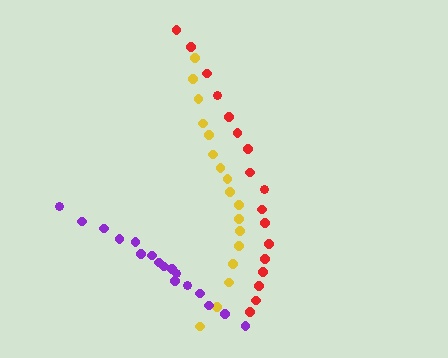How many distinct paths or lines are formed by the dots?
There are 3 distinct paths.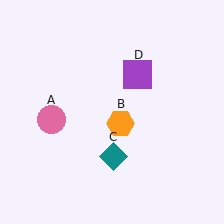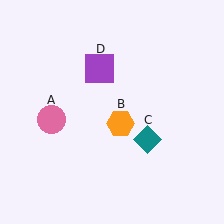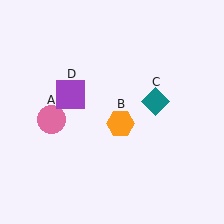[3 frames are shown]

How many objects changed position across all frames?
2 objects changed position: teal diamond (object C), purple square (object D).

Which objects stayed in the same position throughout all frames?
Pink circle (object A) and orange hexagon (object B) remained stationary.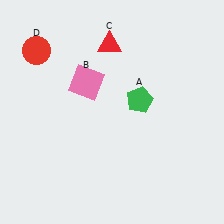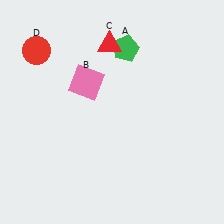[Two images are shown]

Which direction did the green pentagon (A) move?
The green pentagon (A) moved up.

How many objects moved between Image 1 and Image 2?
1 object moved between the two images.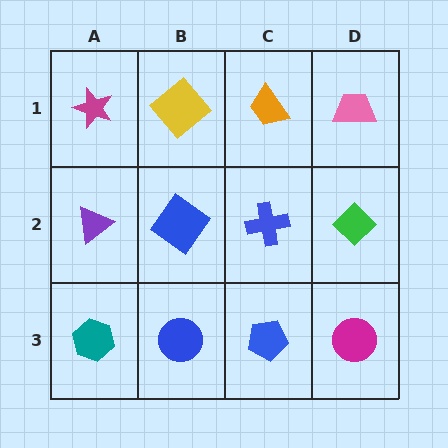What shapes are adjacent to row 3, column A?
A purple triangle (row 2, column A), a blue circle (row 3, column B).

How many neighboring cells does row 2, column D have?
3.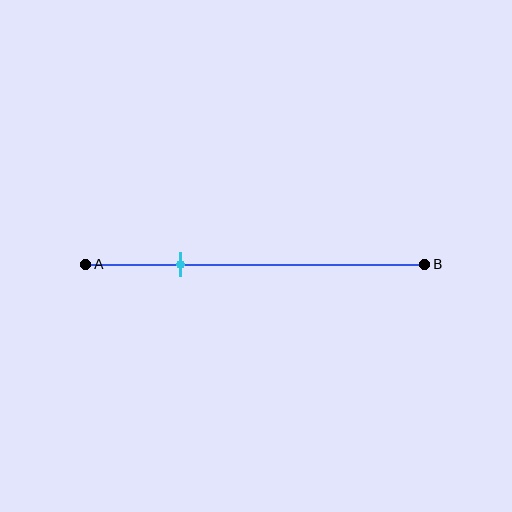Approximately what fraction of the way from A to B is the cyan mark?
The cyan mark is approximately 30% of the way from A to B.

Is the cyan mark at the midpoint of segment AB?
No, the mark is at about 30% from A, not at the 50% midpoint.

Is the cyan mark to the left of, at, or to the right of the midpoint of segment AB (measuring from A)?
The cyan mark is to the left of the midpoint of segment AB.